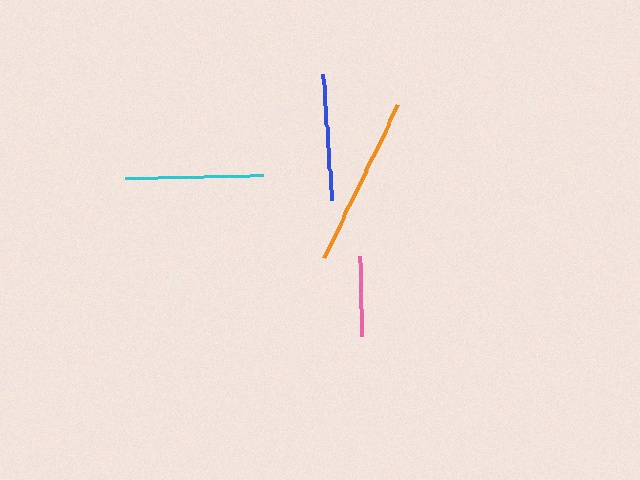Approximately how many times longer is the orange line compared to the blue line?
The orange line is approximately 1.3 times the length of the blue line.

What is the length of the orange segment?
The orange segment is approximately 170 pixels long.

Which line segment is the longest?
The orange line is the longest at approximately 170 pixels.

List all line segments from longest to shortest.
From longest to shortest: orange, cyan, blue, pink.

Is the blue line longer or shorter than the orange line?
The orange line is longer than the blue line.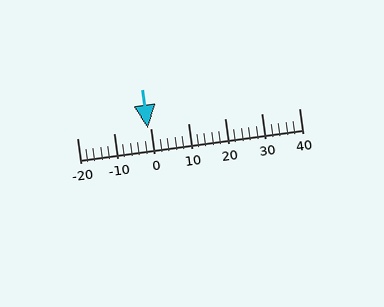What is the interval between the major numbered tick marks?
The major tick marks are spaced 10 units apart.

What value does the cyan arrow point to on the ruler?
The cyan arrow points to approximately -1.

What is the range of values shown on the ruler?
The ruler shows values from -20 to 40.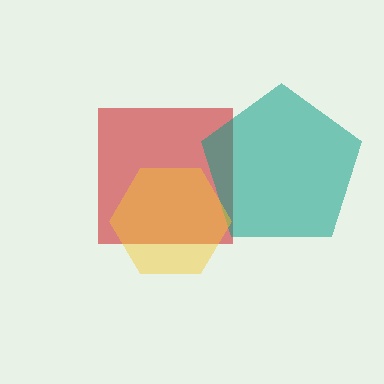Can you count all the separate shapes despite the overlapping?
Yes, there are 3 separate shapes.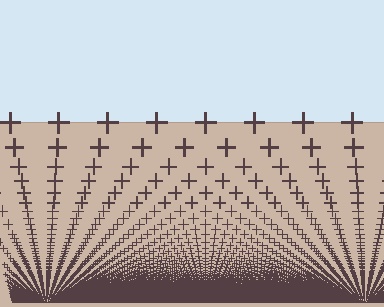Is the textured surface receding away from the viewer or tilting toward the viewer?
The surface appears to tilt toward the viewer. Texture elements get larger and sparser toward the top.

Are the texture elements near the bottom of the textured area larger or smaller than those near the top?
Smaller. The gradient is inverted — elements near the bottom are smaller and denser.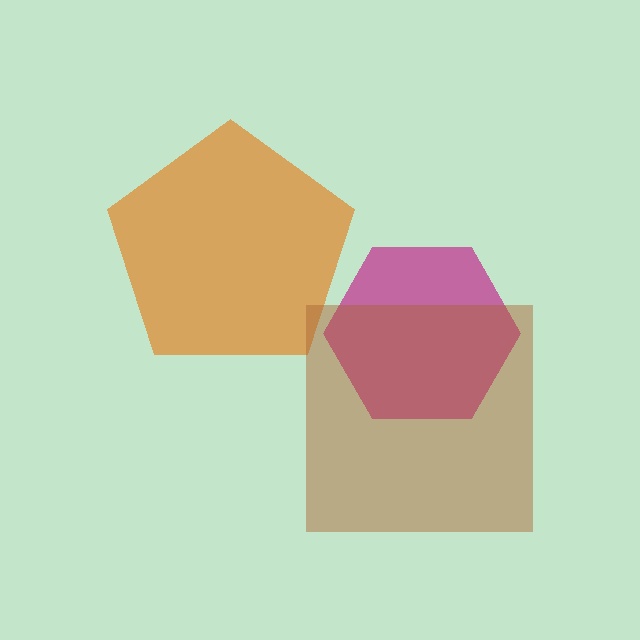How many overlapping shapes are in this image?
There are 3 overlapping shapes in the image.